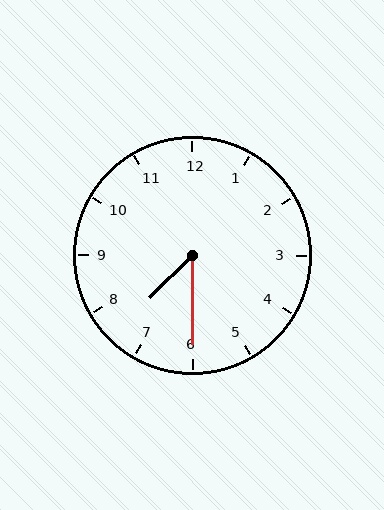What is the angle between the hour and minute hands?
Approximately 45 degrees.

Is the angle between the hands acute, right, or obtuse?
It is acute.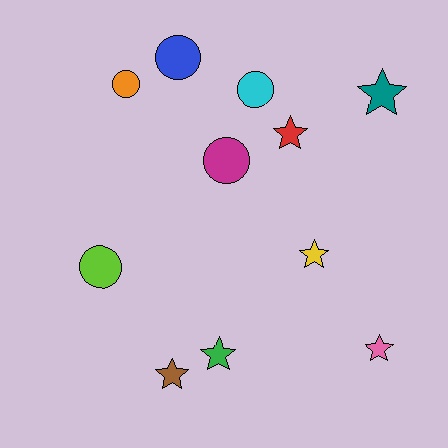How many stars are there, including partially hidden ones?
There are 6 stars.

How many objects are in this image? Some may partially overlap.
There are 11 objects.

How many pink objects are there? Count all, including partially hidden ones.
There is 1 pink object.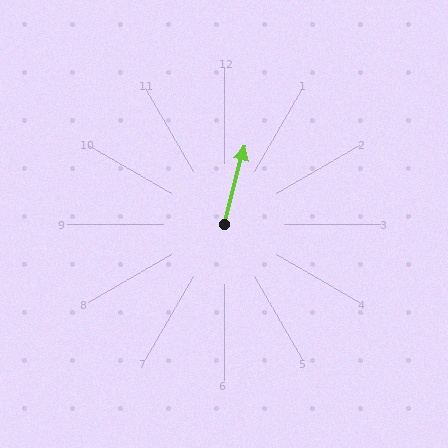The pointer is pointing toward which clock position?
Roughly 12 o'clock.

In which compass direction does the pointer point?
North.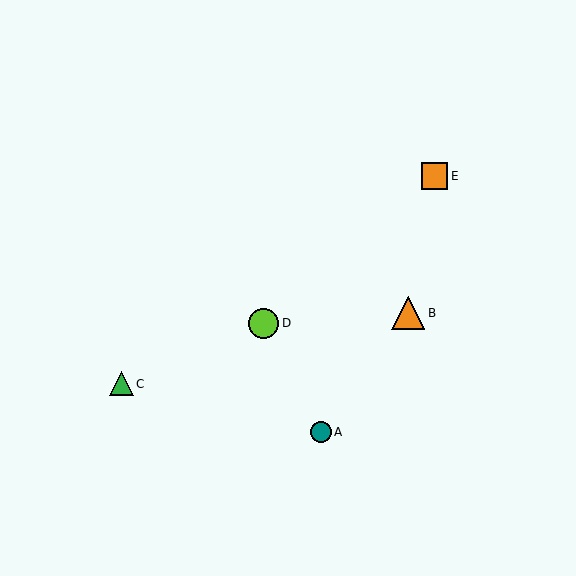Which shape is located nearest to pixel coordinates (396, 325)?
The orange triangle (labeled B) at (408, 313) is nearest to that location.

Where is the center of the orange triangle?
The center of the orange triangle is at (408, 313).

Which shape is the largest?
The orange triangle (labeled B) is the largest.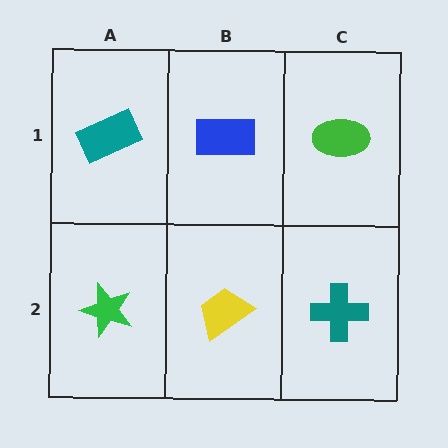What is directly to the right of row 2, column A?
A yellow trapezoid.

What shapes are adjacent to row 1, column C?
A teal cross (row 2, column C), a blue rectangle (row 1, column B).